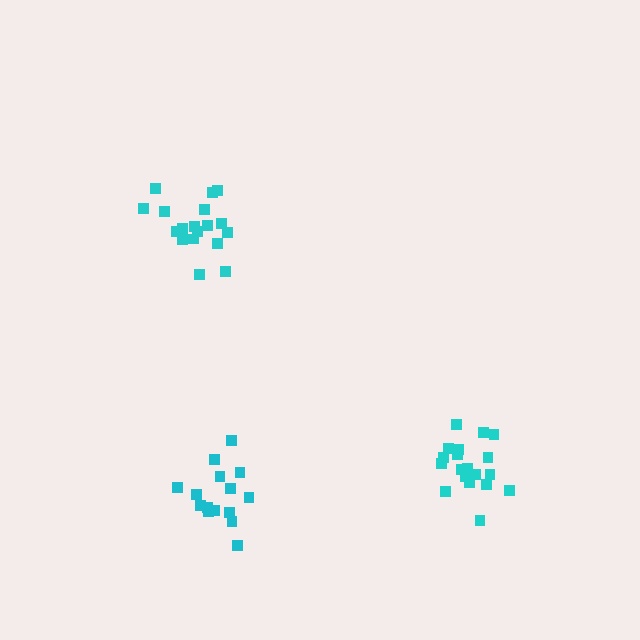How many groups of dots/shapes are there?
There are 3 groups.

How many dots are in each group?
Group 1: 15 dots, Group 2: 21 dots, Group 3: 18 dots (54 total).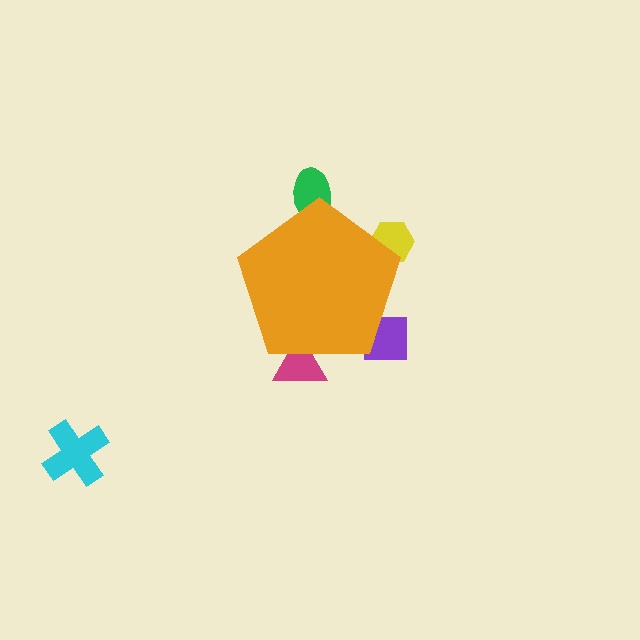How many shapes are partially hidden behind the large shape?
4 shapes are partially hidden.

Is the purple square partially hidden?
Yes, the purple square is partially hidden behind the orange pentagon.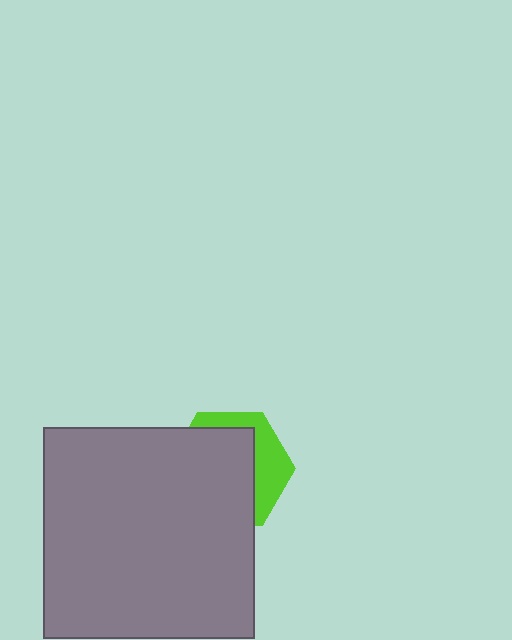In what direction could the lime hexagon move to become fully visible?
The lime hexagon could move toward the upper-right. That would shift it out from behind the gray square entirely.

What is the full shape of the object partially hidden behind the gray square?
The partially hidden object is a lime hexagon.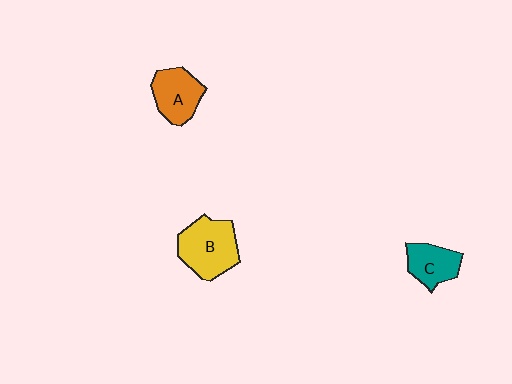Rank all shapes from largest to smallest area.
From largest to smallest: B (yellow), A (orange), C (teal).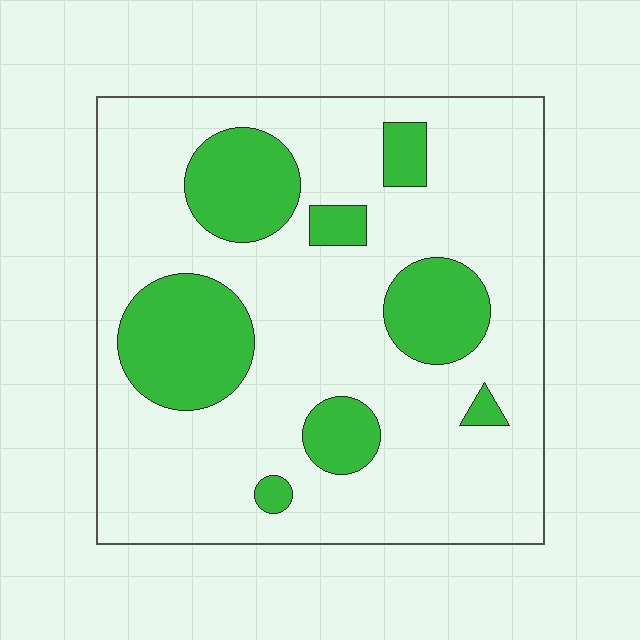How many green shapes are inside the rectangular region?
8.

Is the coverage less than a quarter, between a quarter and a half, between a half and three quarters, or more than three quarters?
Less than a quarter.